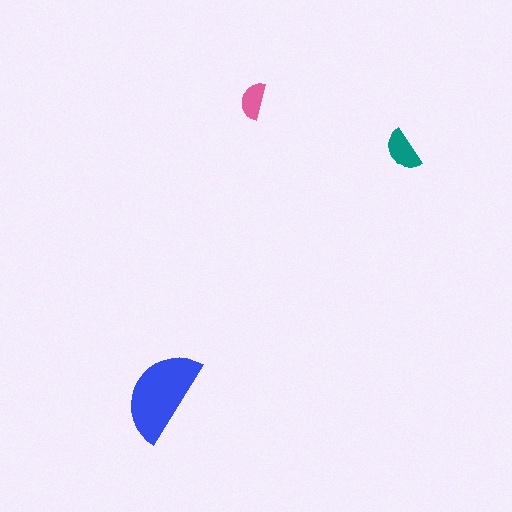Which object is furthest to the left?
The blue semicircle is leftmost.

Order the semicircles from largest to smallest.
the blue one, the teal one, the pink one.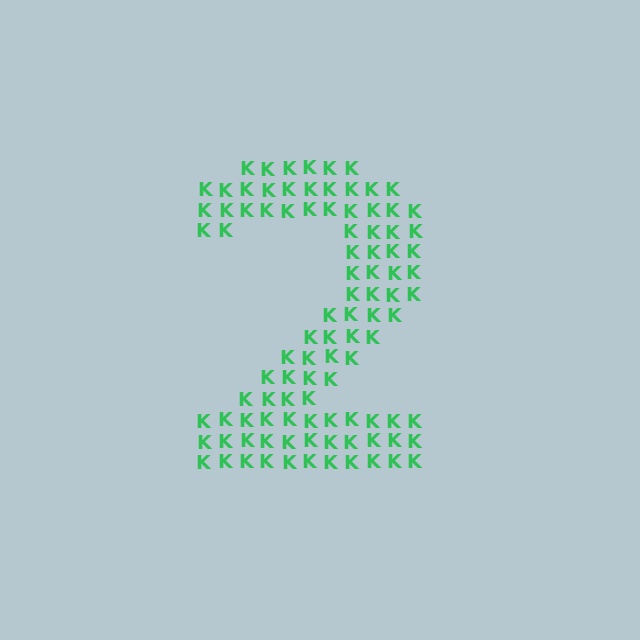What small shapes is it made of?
It is made of small letter K's.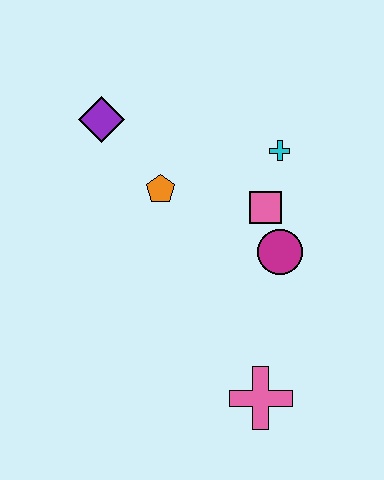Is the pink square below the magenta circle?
No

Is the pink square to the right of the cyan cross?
No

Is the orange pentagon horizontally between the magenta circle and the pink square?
No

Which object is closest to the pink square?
The magenta circle is closest to the pink square.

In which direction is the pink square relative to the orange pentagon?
The pink square is to the right of the orange pentagon.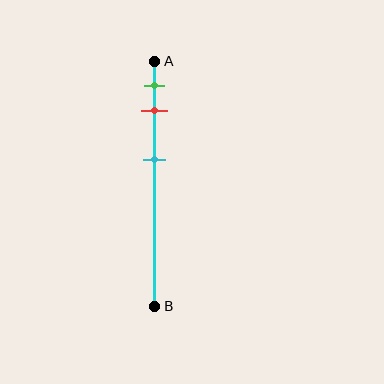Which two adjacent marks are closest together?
The green and red marks are the closest adjacent pair.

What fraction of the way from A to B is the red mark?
The red mark is approximately 20% (0.2) of the way from A to B.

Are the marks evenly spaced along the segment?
No, the marks are not evenly spaced.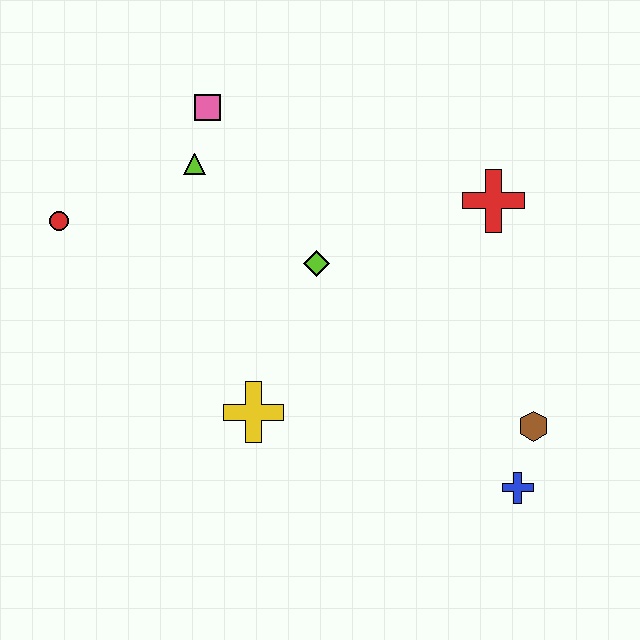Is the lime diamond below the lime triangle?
Yes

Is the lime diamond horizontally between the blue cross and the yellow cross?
Yes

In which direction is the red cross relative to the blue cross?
The red cross is above the blue cross.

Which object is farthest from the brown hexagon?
The red circle is farthest from the brown hexagon.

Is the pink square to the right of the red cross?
No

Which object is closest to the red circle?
The lime triangle is closest to the red circle.